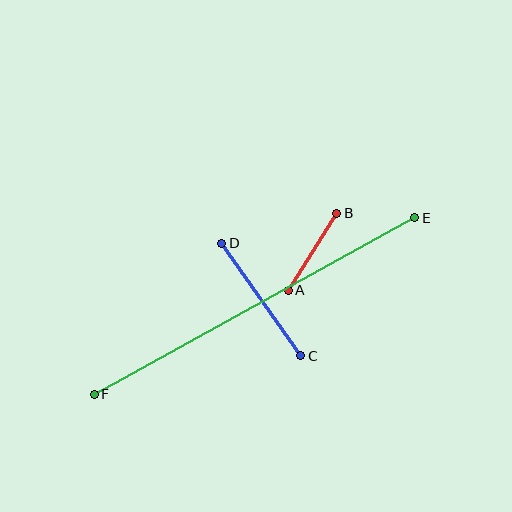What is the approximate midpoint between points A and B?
The midpoint is at approximately (313, 252) pixels.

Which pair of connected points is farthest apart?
Points E and F are farthest apart.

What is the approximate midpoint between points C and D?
The midpoint is at approximately (261, 299) pixels.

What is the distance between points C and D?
The distance is approximately 137 pixels.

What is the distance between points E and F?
The distance is approximately 366 pixels.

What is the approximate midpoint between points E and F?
The midpoint is at approximately (254, 306) pixels.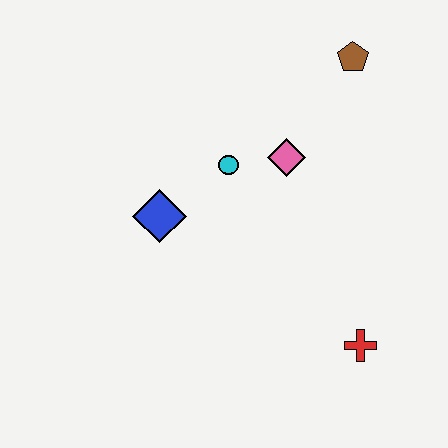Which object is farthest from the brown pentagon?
The red cross is farthest from the brown pentagon.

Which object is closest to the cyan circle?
The pink diamond is closest to the cyan circle.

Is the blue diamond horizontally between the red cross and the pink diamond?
No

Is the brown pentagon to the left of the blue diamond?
No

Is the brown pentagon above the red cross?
Yes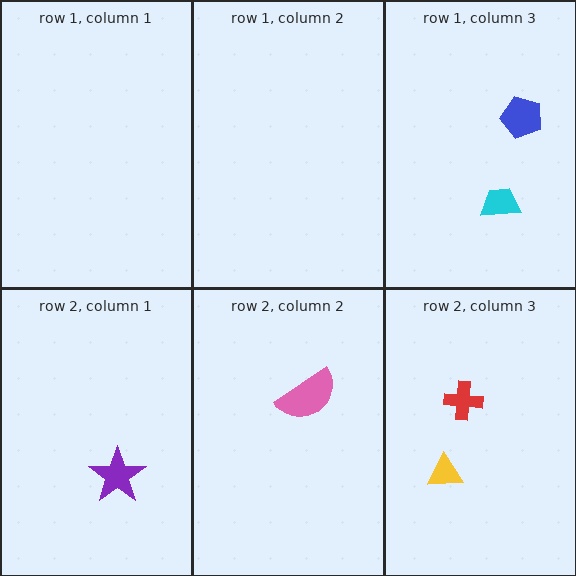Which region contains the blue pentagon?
The row 1, column 3 region.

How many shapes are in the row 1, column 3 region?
2.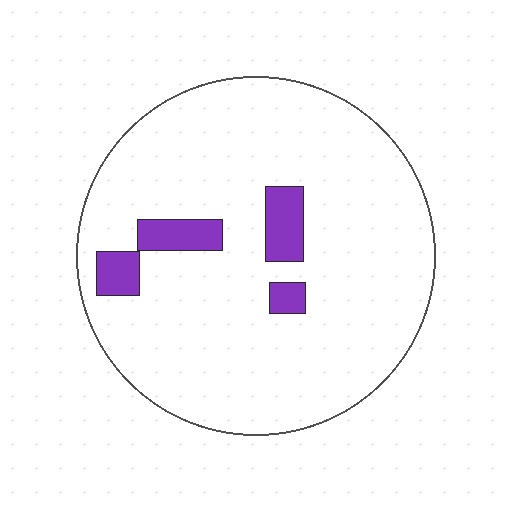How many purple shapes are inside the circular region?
4.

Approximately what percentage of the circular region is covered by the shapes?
Approximately 10%.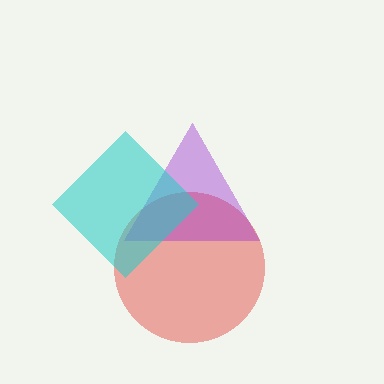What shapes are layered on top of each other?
The layered shapes are: a red circle, a purple triangle, a cyan diamond.